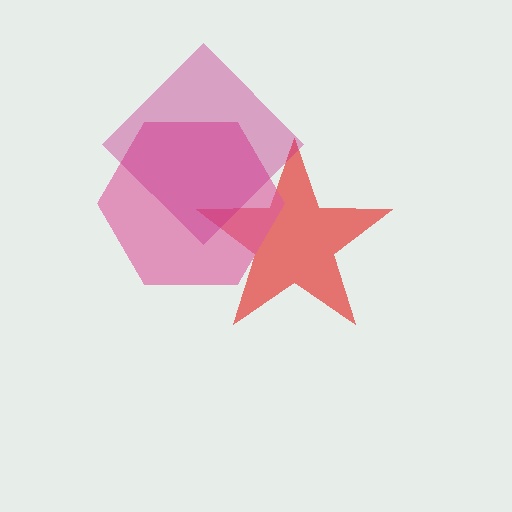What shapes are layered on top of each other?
The layered shapes are: a red star, a pink hexagon, a magenta diamond.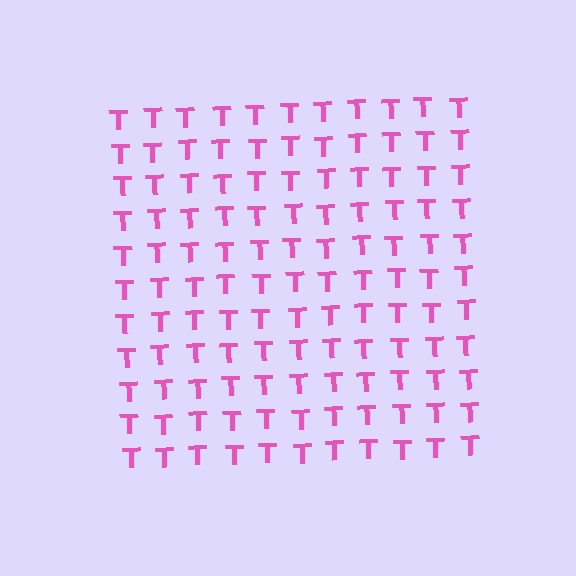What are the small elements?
The small elements are letter T's.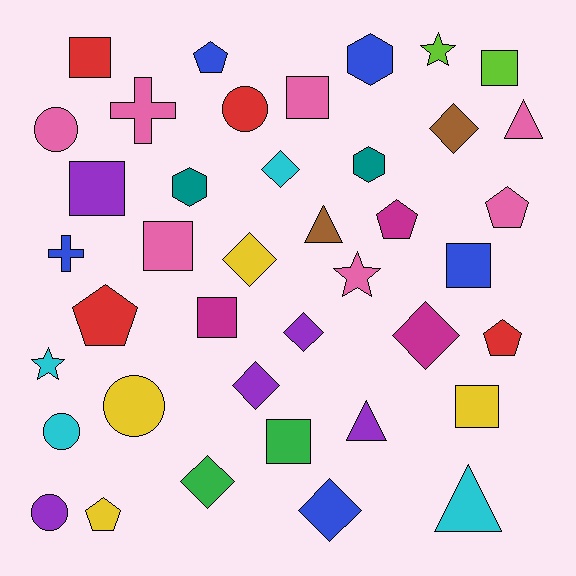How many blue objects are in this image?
There are 5 blue objects.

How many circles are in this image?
There are 5 circles.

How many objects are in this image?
There are 40 objects.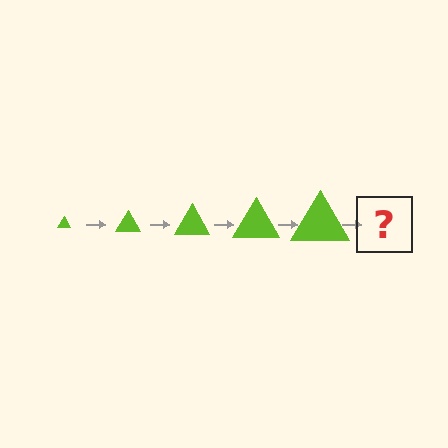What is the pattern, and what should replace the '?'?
The pattern is that the triangle gets progressively larger each step. The '?' should be a lime triangle, larger than the previous one.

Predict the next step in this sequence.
The next step is a lime triangle, larger than the previous one.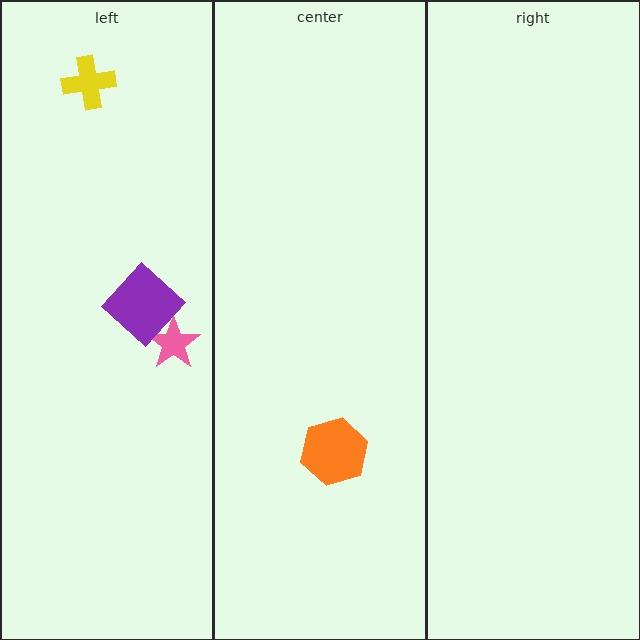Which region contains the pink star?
The left region.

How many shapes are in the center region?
1.